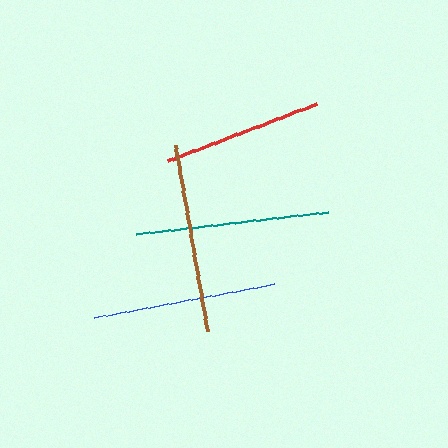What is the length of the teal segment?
The teal segment is approximately 194 pixels long.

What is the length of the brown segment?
The brown segment is approximately 190 pixels long.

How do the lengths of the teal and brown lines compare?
The teal and brown lines are approximately the same length.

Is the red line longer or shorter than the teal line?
The teal line is longer than the red line.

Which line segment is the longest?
The teal line is the longest at approximately 194 pixels.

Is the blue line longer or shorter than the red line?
The blue line is longer than the red line.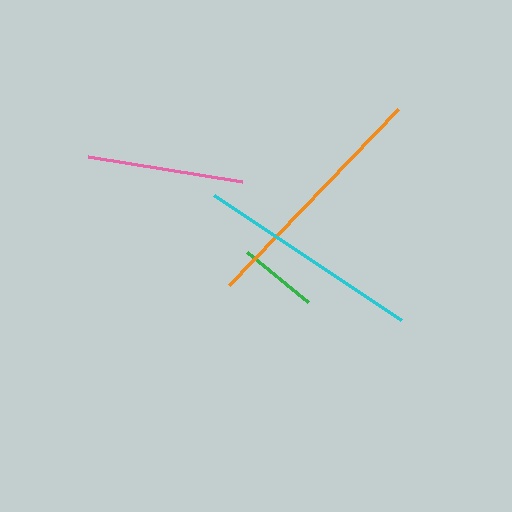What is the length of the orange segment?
The orange segment is approximately 244 pixels long.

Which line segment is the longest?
The orange line is the longest at approximately 244 pixels.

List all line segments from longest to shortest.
From longest to shortest: orange, cyan, pink, green.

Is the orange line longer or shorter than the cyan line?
The orange line is longer than the cyan line.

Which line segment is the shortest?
The green line is the shortest at approximately 79 pixels.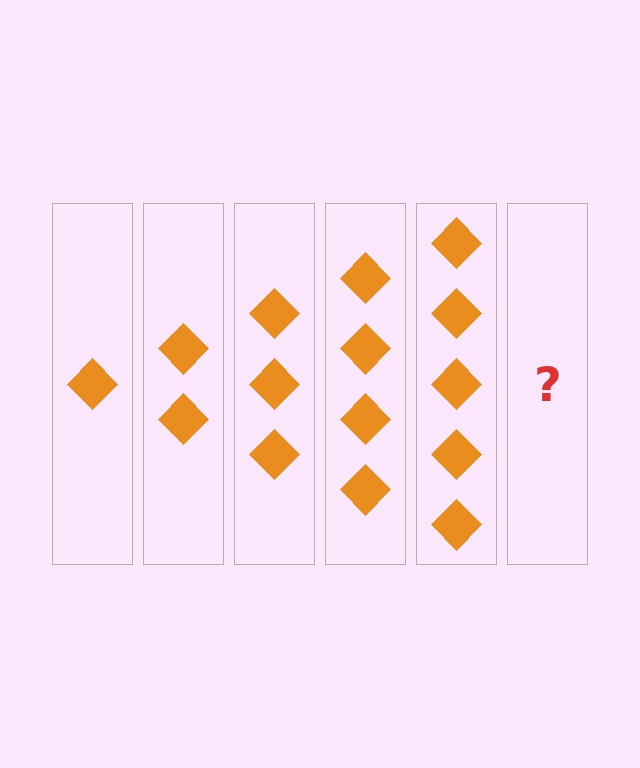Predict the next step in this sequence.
The next step is 6 diamonds.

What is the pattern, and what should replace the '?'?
The pattern is that each step adds one more diamond. The '?' should be 6 diamonds.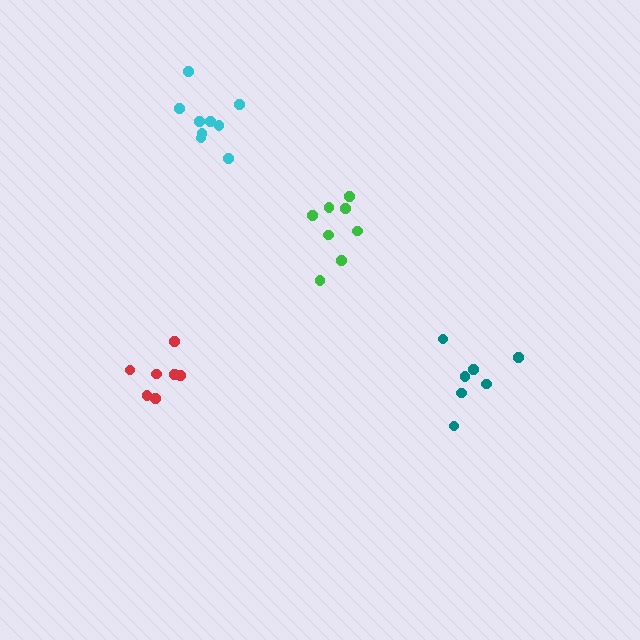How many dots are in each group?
Group 1: 8 dots, Group 2: 7 dots, Group 3: 9 dots, Group 4: 7 dots (31 total).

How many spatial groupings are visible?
There are 4 spatial groupings.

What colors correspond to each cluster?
The clusters are colored: green, teal, cyan, red.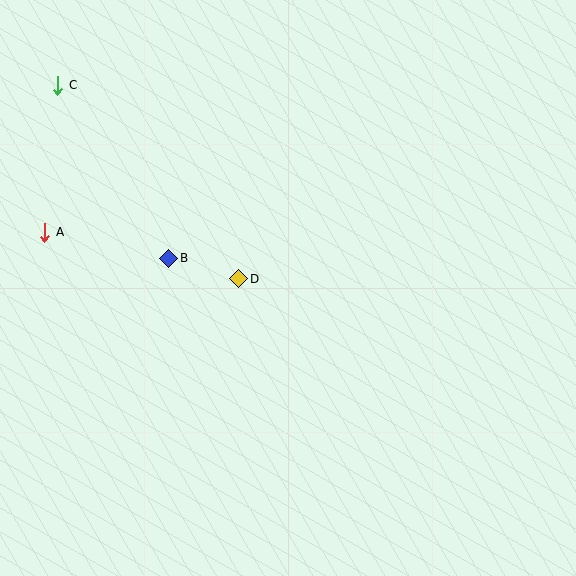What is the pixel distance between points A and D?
The distance between A and D is 200 pixels.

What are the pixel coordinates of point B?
Point B is at (169, 258).